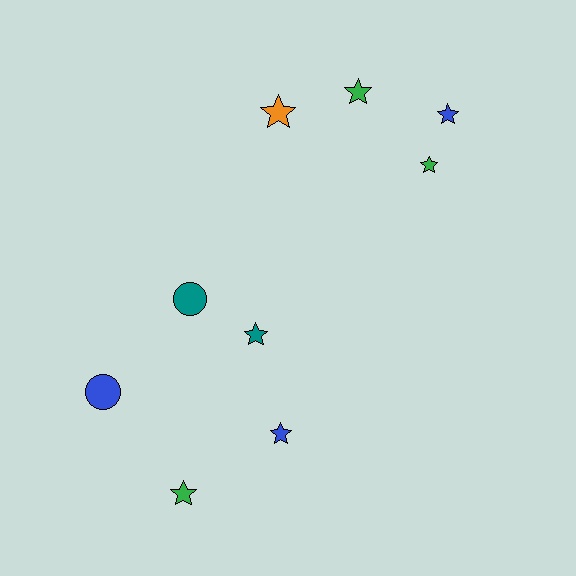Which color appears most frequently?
Green, with 3 objects.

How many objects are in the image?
There are 9 objects.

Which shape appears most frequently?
Star, with 7 objects.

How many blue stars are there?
There are 2 blue stars.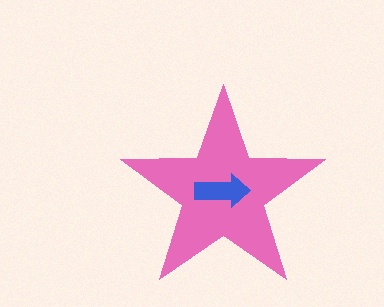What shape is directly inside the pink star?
The blue arrow.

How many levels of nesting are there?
2.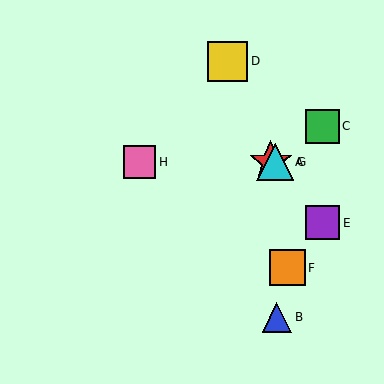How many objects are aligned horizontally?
3 objects (A, G, H) are aligned horizontally.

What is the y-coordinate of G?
Object G is at y≈162.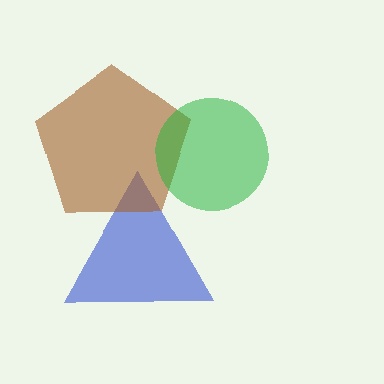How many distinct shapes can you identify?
There are 3 distinct shapes: a blue triangle, a brown pentagon, a green circle.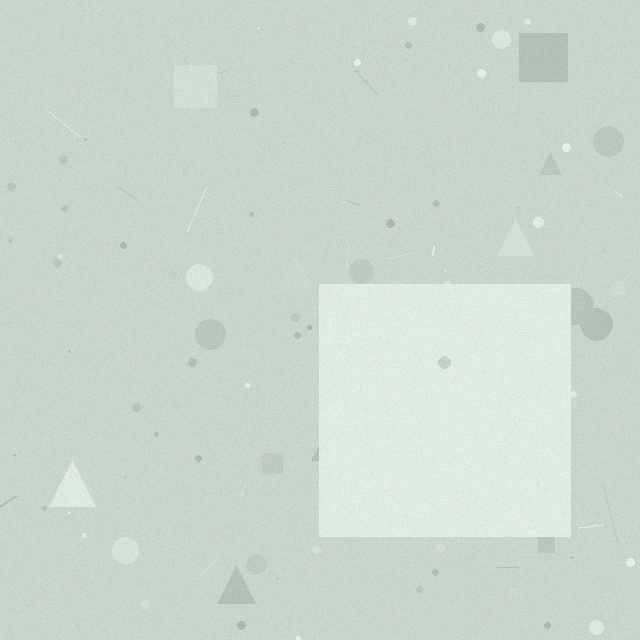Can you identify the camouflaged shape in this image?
The camouflaged shape is a square.